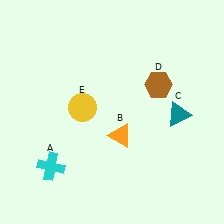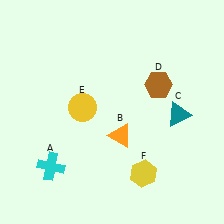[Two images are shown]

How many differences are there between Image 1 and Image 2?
There is 1 difference between the two images.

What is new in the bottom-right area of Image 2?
A yellow hexagon (F) was added in the bottom-right area of Image 2.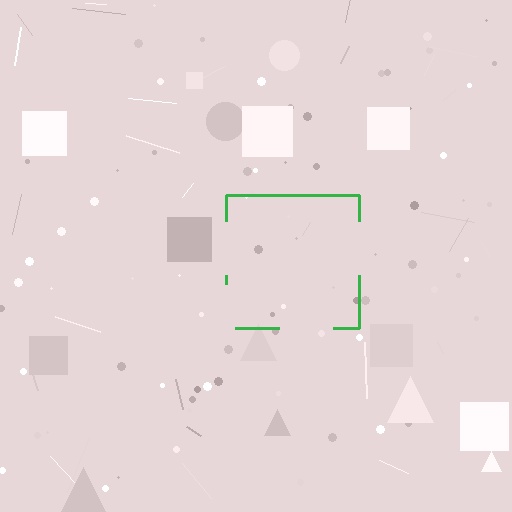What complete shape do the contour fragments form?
The contour fragments form a square.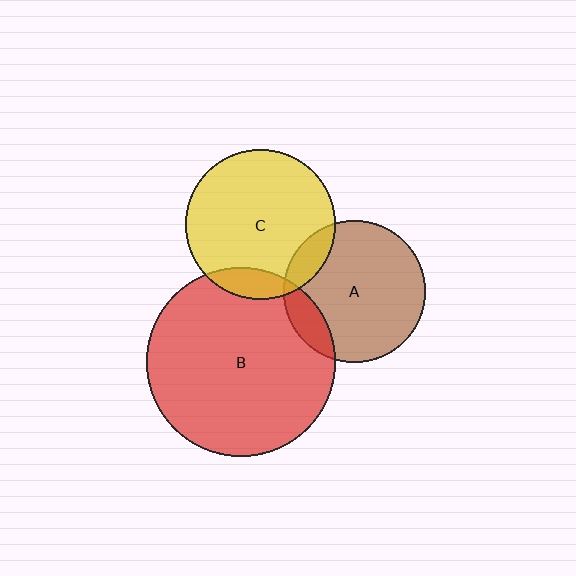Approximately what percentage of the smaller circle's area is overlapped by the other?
Approximately 10%.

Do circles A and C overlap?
Yes.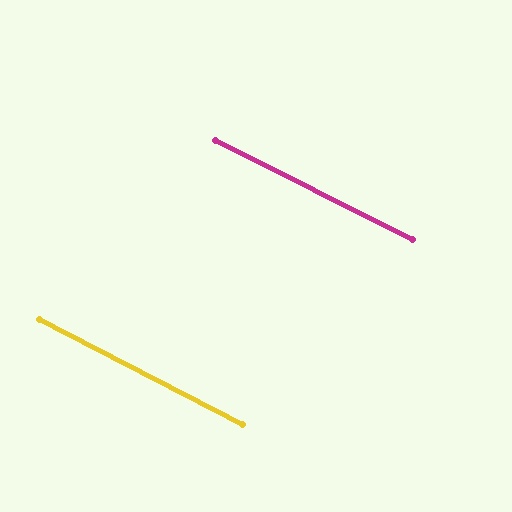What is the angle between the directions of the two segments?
Approximately 1 degree.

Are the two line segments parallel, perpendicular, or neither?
Parallel — their directions differ by only 0.6°.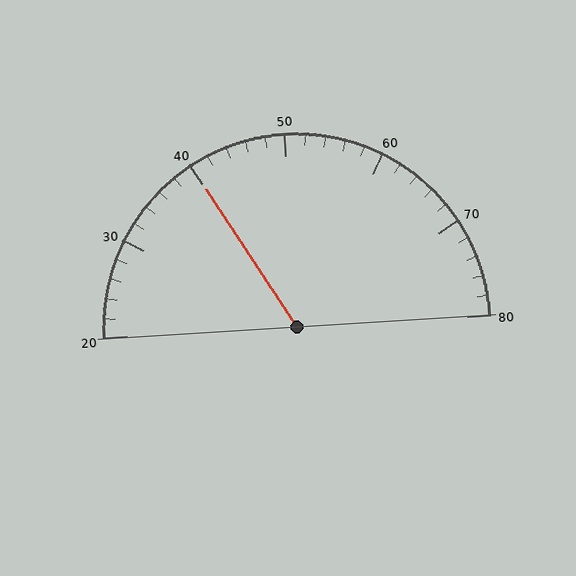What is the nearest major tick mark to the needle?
The nearest major tick mark is 40.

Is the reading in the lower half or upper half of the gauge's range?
The reading is in the lower half of the range (20 to 80).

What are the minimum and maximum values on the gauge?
The gauge ranges from 20 to 80.